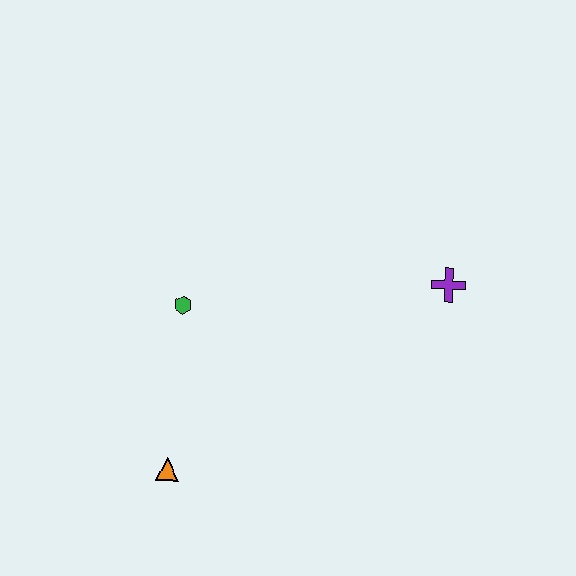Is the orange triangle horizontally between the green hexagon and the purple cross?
No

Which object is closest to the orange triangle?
The green hexagon is closest to the orange triangle.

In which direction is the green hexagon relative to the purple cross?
The green hexagon is to the left of the purple cross.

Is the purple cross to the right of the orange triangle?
Yes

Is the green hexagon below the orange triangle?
No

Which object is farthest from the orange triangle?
The purple cross is farthest from the orange triangle.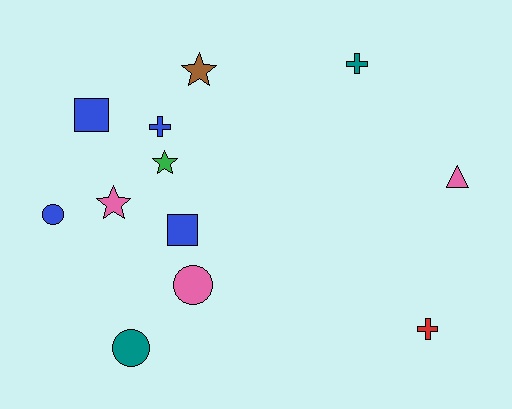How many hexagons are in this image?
There are no hexagons.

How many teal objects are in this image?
There are 2 teal objects.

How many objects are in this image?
There are 12 objects.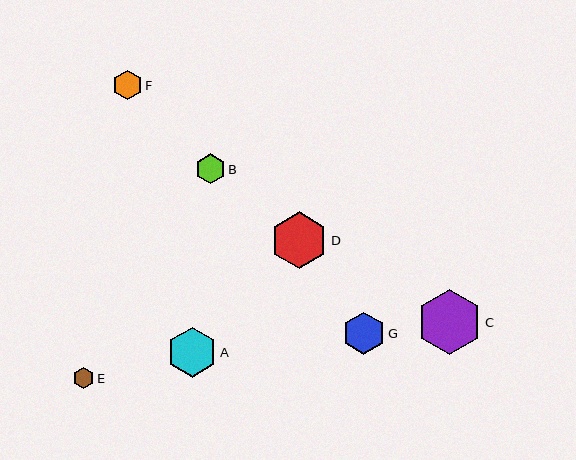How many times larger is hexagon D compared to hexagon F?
Hexagon D is approximately 1.9 times the size of hexagon F.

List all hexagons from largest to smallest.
From largest to smallest: C, D, A, G, B, F, E.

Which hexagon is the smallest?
Hexagon E is the smallest with a size of approximately 21 pixels.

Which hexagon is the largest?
Hexagon C is the largest with a size of approximately 65 pixels.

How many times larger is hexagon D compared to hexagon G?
Hexagon D is approximately 1.3 times the size of hexagon G.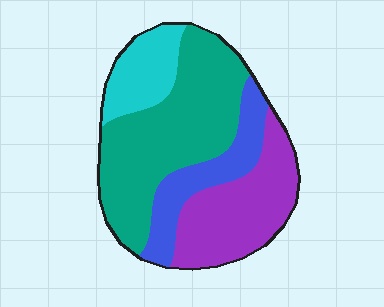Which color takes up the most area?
Teal, at roughly 45%.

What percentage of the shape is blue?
Blue covers roughly 15% of the shape.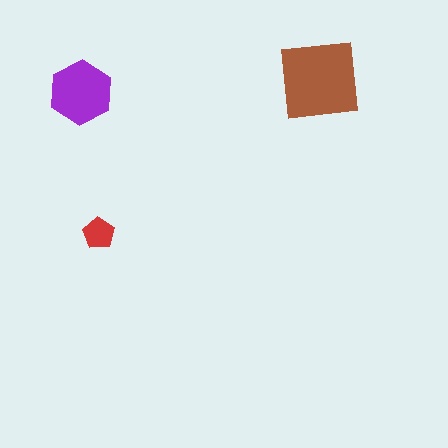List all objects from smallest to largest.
The red pentagon, the purple hexagon, the brown square.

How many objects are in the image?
There are 3 objects in the image.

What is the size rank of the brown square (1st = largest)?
1st.